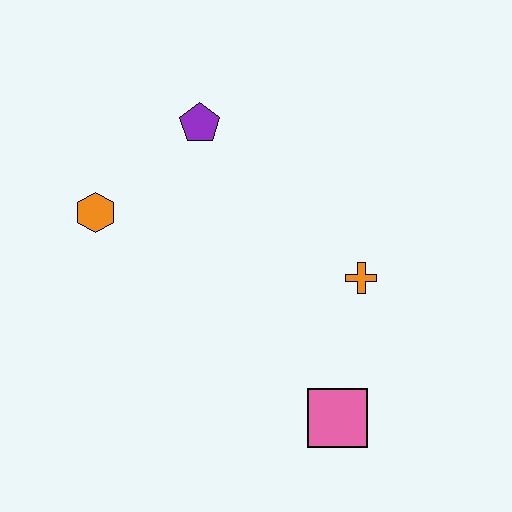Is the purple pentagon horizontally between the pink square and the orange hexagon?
Yes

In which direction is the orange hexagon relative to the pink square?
The orange hexagon is to the left of the pink square.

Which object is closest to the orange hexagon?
The purple pentagon is closest to the orange hexagon.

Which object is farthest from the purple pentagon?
The pink square is farthest from the purple pentagon.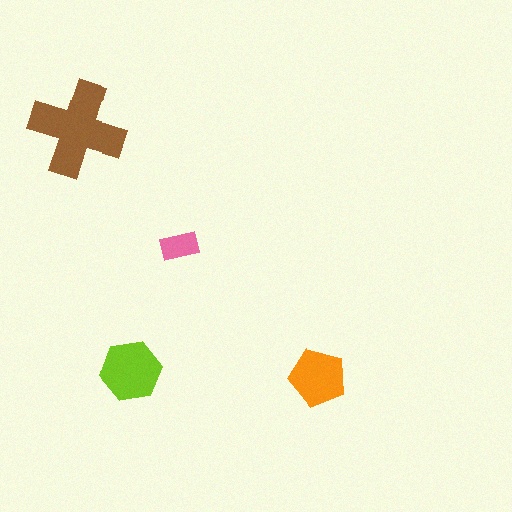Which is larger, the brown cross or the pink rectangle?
The brown cross.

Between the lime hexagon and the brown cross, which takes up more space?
The brown cross.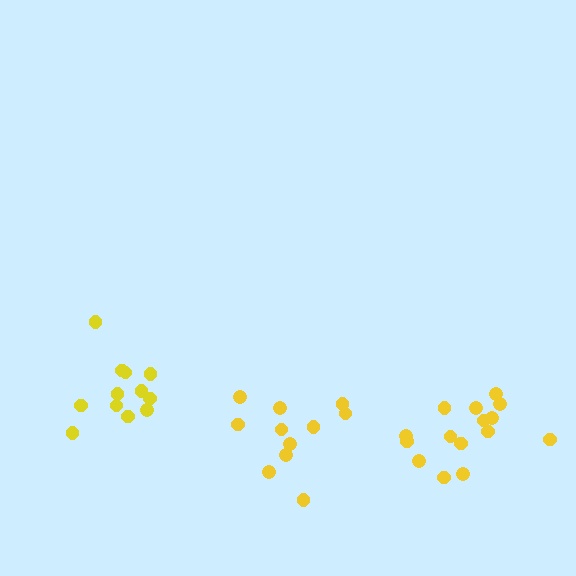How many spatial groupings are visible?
There are 3 spatial groupings.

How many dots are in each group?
Group 1: 11 dots, Group 2: 15 dots, Group 3: 12 dots (38 total).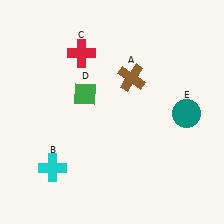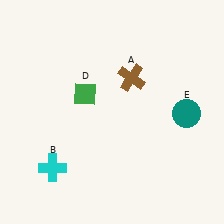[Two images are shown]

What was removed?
The red cross (C) was removed in Image 2.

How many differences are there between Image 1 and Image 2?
There is 1 difference between the two images.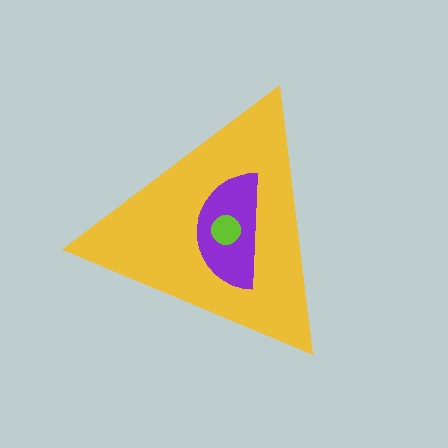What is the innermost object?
The lime circle.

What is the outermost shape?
The yellow triangle.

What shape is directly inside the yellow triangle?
The purple semicircle.